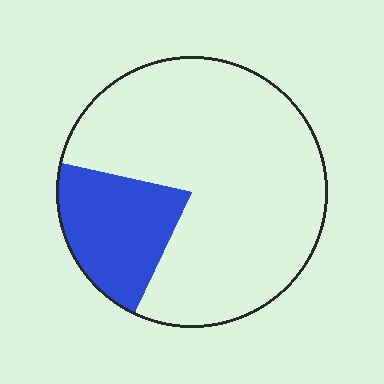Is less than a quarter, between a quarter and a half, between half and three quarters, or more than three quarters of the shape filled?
Less than a quarter.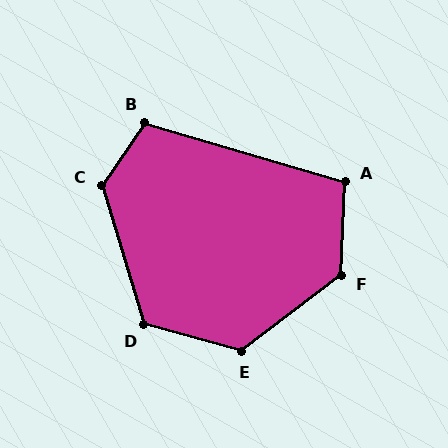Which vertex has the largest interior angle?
F, at approximately 129 degrees.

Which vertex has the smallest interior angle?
A, at approximately 104 degrees.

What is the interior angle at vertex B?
Approximately 108 degrees (obtuse).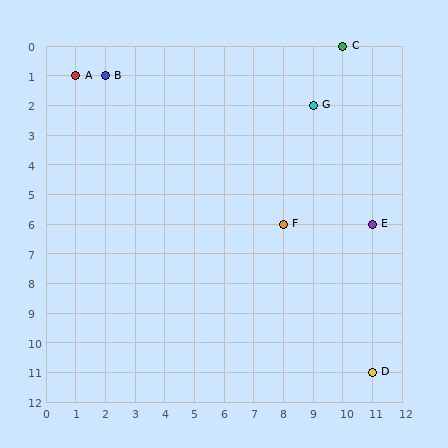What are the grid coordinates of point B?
Point B is at grid coordinates (2, 1).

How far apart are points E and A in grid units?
Points E and A are 10 columns and 5 rows apart (about 11.2 grid units diagonally).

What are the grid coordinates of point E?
Point E is at grid coordinates (11, 6).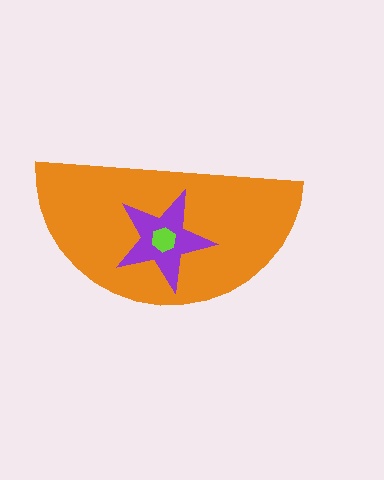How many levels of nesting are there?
3.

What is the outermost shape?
The orange semicircle.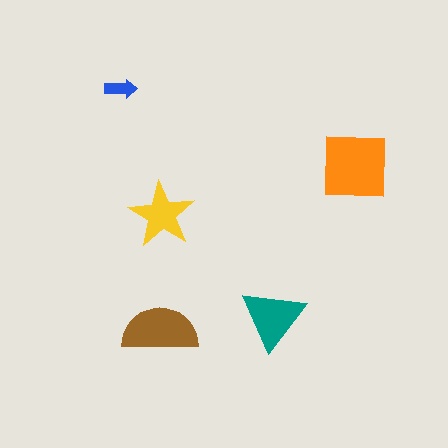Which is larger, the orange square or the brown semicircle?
The orange square.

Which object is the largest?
The orange square.